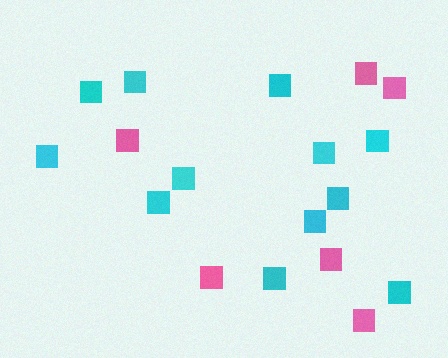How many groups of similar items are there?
There are 2 groups: one group of pink squares (6) and one group of cyan squares (12).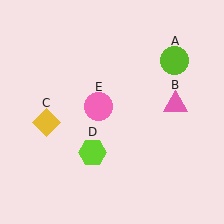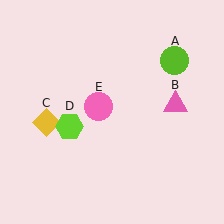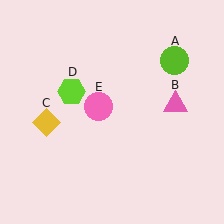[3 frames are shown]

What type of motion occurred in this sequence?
The lime hexagon (object D) rotated clockwise around the center of the scene.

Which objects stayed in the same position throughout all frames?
Lime circle (object A) and pink triangle (object B) and yellow diamond (object C) and pink circle (object E) remained stationary.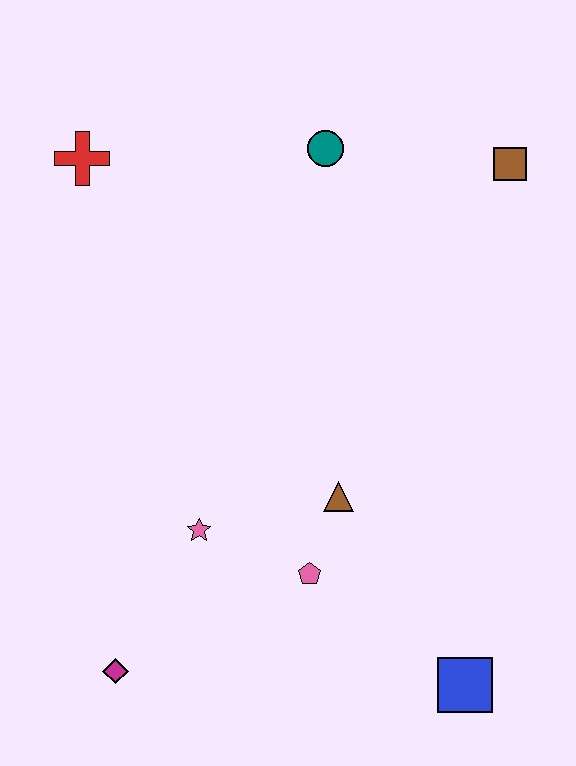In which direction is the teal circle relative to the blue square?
The teal circle is above the blue square.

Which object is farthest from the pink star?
The brown square is farthest from the pink star.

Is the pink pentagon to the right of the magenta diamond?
Yes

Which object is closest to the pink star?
The pink pentagon is closest to the pink star.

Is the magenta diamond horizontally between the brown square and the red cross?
Yes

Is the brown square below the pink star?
No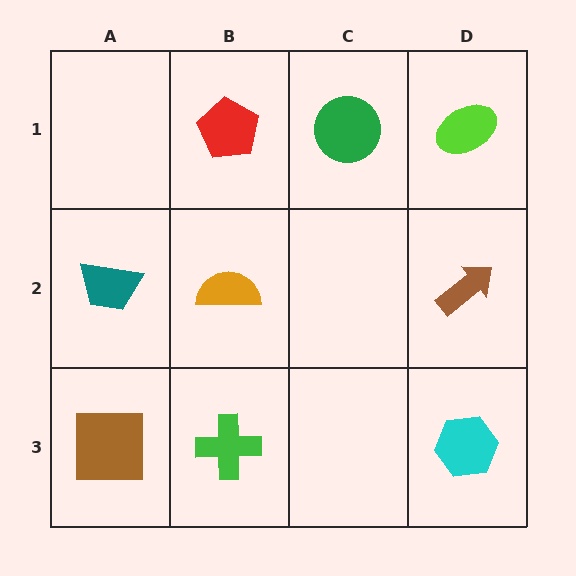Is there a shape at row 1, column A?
No, that cell is empty.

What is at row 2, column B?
An orange semicircle.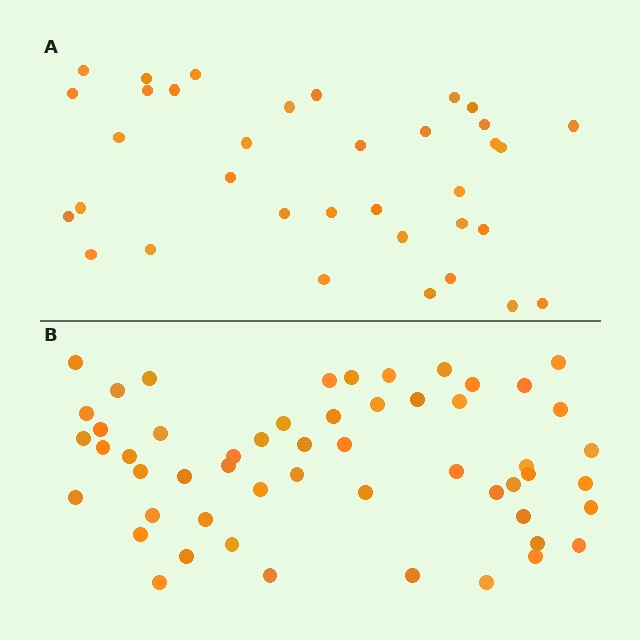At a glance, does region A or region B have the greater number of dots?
Region B (the bottom region) has more dots.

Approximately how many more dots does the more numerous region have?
Region B has approximately 20 more dots than region A.